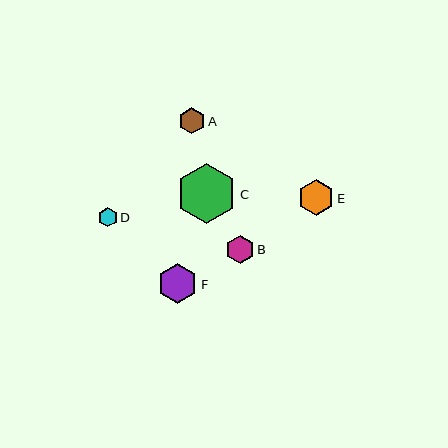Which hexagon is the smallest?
Hexagon D is the smallest with a size of approximately 19 pixels.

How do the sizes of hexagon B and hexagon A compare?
Hexagon B and hexagon A are approximately the same size.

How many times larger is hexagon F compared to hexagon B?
Hexagon F is approximately 1.4 times the size of hexagon B.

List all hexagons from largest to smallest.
From largest to smallest: C, F, E, B, A, D.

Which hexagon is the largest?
Hexagon C is the largest with a size of approximately 60 pixels.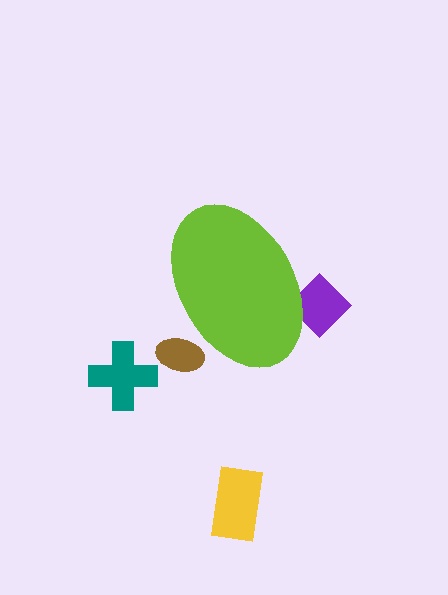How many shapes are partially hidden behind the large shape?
2 shapes are partially hidden.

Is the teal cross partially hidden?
No, the teal cross is fully visible.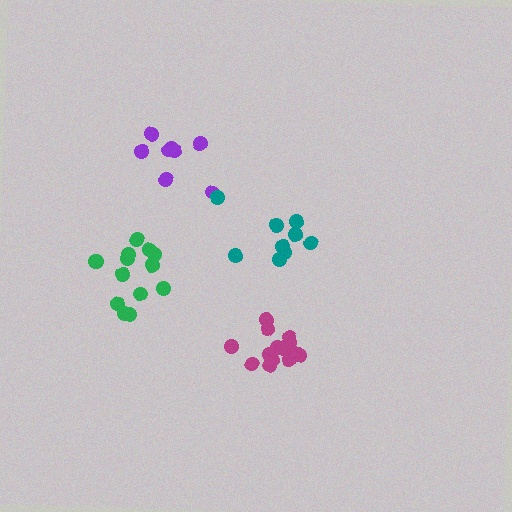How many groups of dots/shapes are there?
There are 4 groups.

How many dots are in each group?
Group 1: 8 dots, Group 2: 14 dots, Group 3: 14 dots, Group 4: 9 dots (45 total).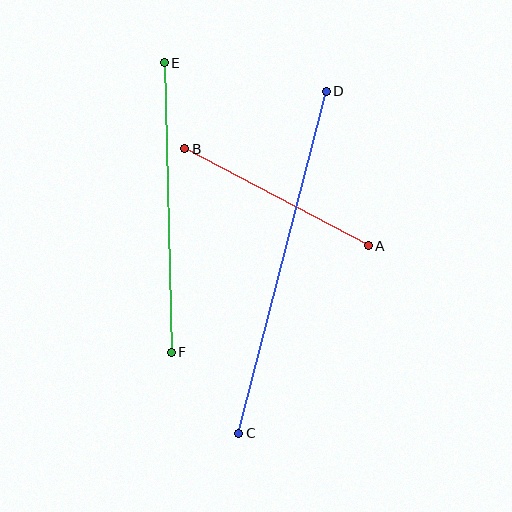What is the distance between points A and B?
The distance is approximately 208 pixels.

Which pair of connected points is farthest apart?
Points C and D are farthest apart.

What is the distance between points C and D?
The distance is approximately 353 pixels.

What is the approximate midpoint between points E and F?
The midpoint is at approximately (168, 207) pixels.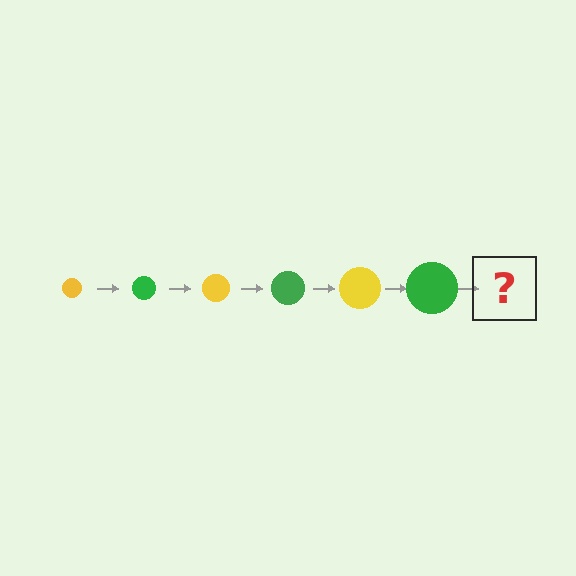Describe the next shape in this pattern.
It should be a yellow circle, larger than the previous one.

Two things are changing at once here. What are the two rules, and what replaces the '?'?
The two rules are that the circle grows larger each step and the color cycles through yellow and green. The '?' should be a yellow circle, larger than the previous one.